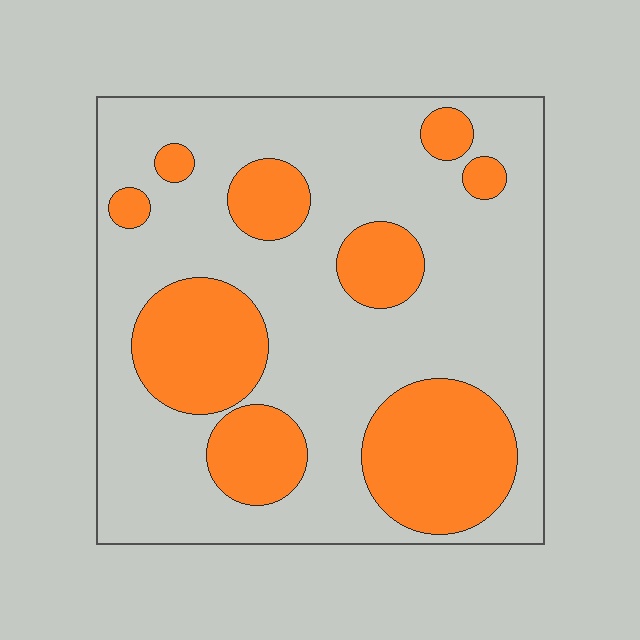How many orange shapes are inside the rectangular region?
9.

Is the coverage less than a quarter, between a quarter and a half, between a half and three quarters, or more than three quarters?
Between a quarter and a half.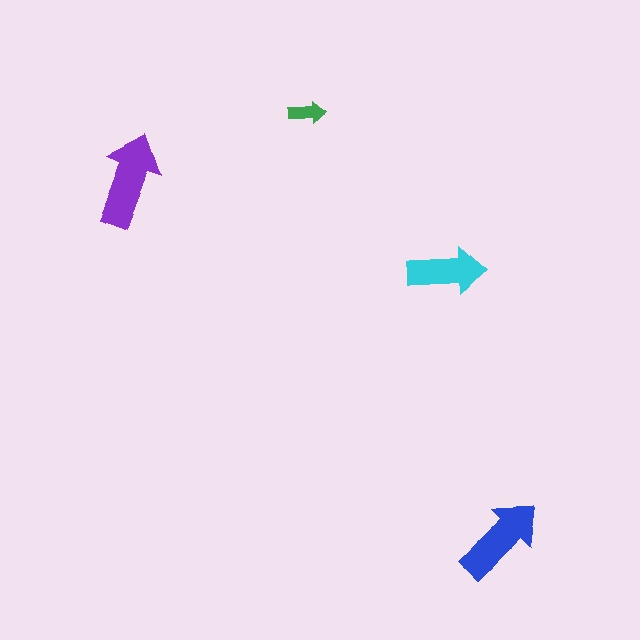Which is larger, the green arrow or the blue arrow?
The blue one.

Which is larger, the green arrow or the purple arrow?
The purple one.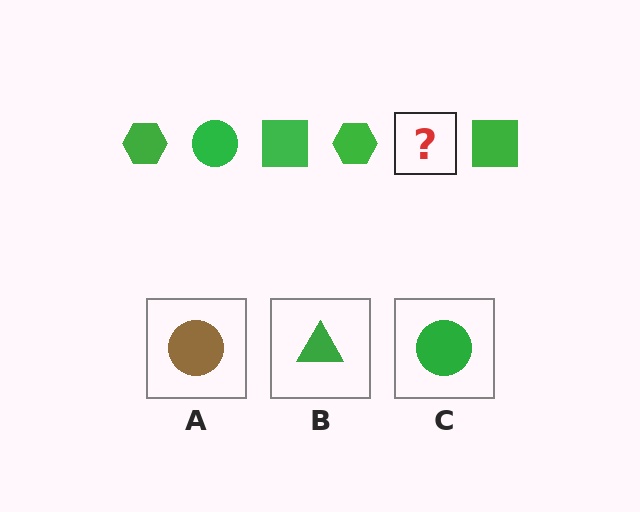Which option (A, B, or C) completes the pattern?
C.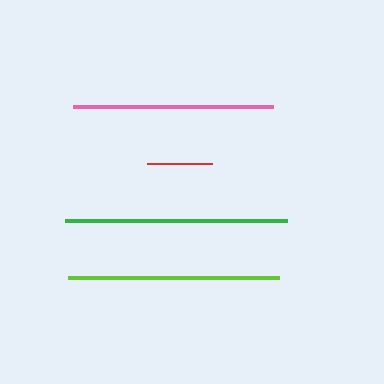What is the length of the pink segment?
The pink segment is approximately 200 pixels long.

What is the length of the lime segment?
The lime segment is approximately 211 pixels long.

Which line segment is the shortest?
The red line is the shortest at approximately 64 pixels.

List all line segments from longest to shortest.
From longest to shortest: green, lime, pink, red.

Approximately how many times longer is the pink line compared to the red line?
The pink line is approximately 3.1 times the length of the red line.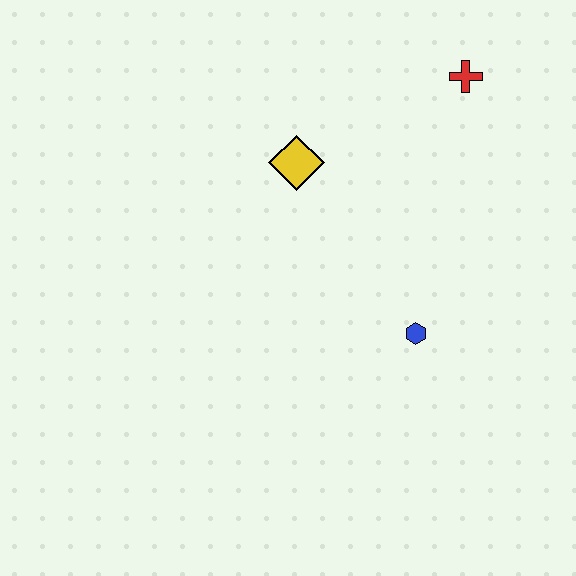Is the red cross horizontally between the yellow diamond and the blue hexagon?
No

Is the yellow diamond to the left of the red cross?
Yes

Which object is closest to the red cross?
The yellow diamond is closest to the red cross.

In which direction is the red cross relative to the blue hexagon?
The red cross is above the blue hexagon.